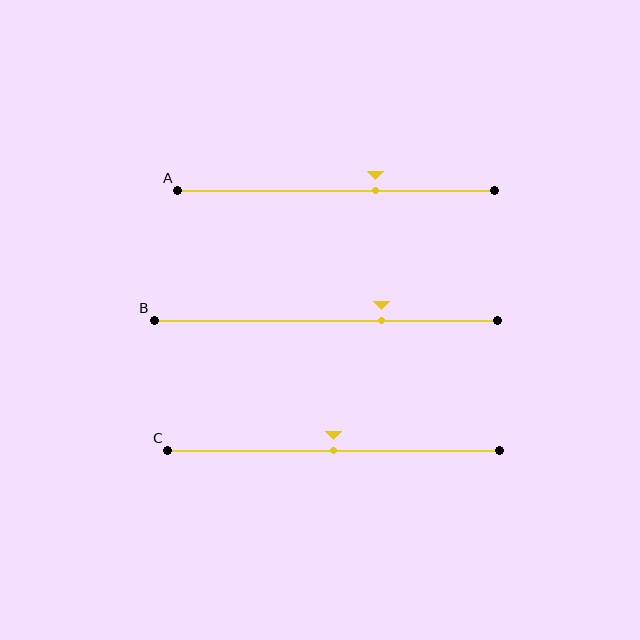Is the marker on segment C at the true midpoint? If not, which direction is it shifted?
Yes, the marker on segment C is at the true midpoint.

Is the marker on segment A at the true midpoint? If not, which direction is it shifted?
No, the marker on segment A is shifted to the right by about 13% of the segment length.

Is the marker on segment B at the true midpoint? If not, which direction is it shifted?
No, the marker on segment B is shifted to the right by about 16% of the segment length.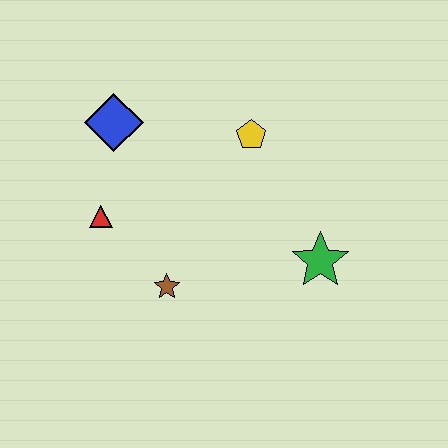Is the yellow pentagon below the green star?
No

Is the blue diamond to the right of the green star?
No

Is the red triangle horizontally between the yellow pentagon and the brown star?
No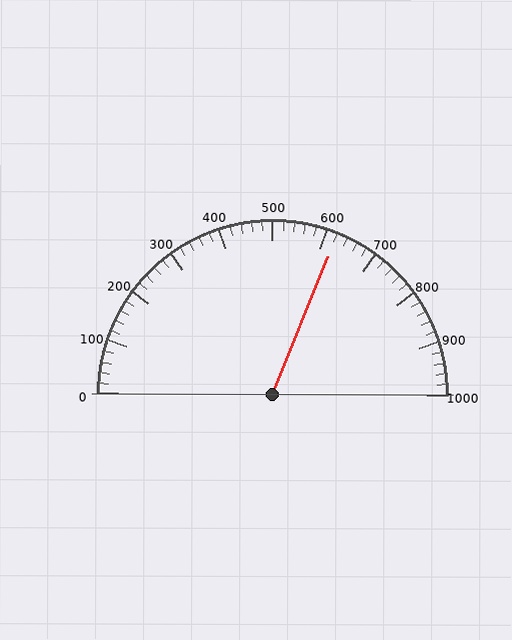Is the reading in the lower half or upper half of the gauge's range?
The reading is in the upper half of the range (0 to 1000).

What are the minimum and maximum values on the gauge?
The gauge ranges from 0 to 1000.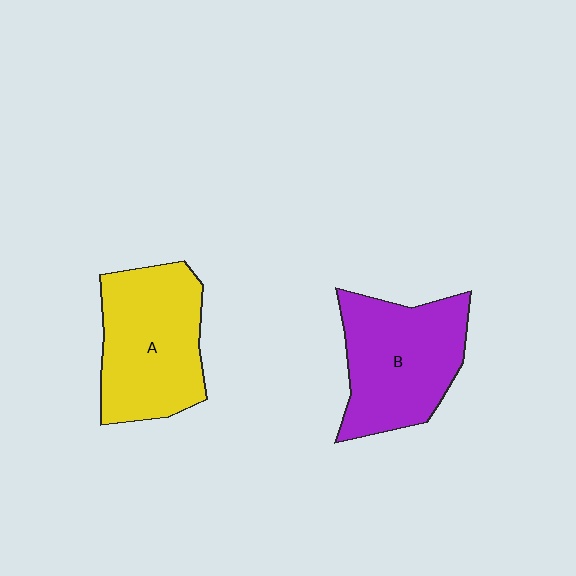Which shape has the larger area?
Shape A (yellow).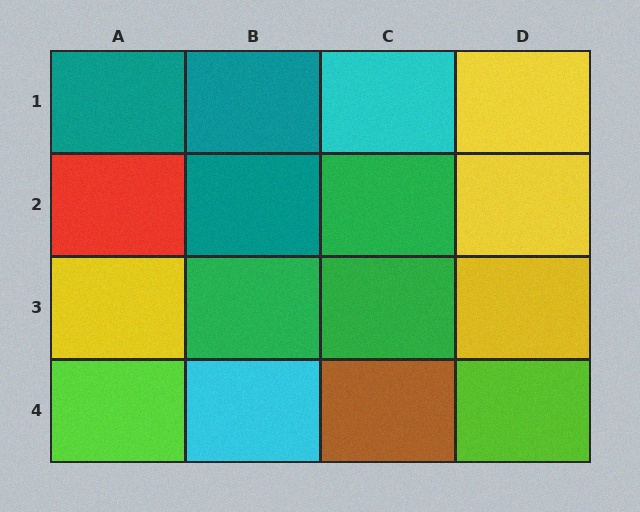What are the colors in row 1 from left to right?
Teal, teal, cyan, yellow.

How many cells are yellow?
4 cells are yellow.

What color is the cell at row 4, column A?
Lime.